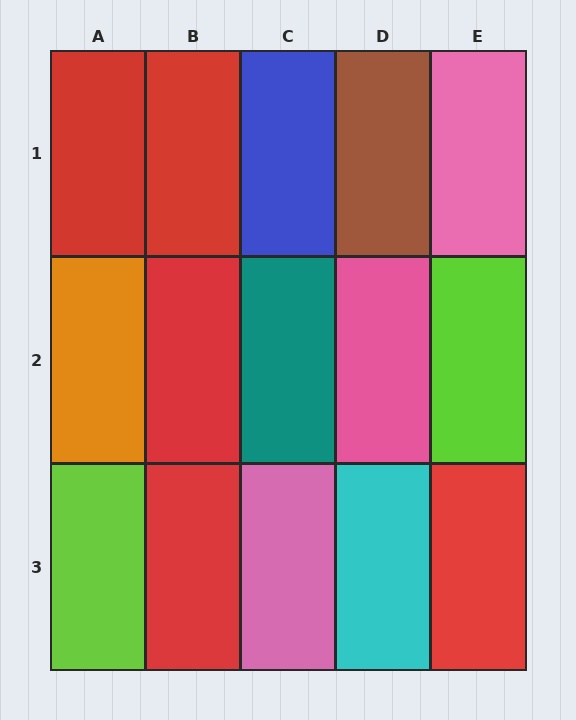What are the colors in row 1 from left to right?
Red, red, blue, brown, pink.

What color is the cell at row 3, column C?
Pink.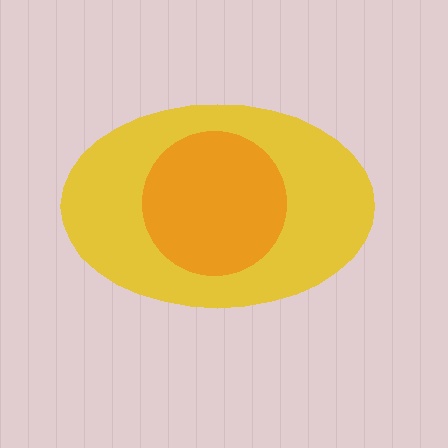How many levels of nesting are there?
2.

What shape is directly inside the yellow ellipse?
The orange circle.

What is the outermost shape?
The yellow ellipse.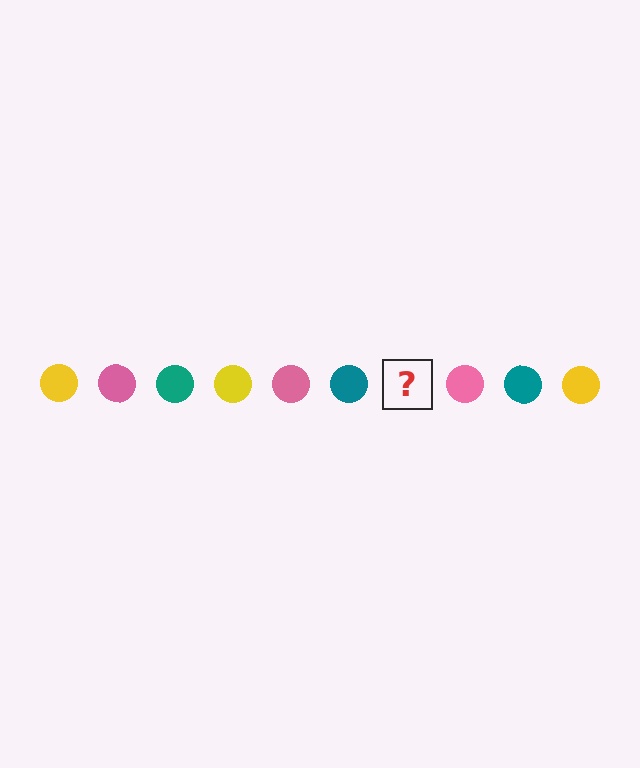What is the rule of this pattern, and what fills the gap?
The rule is that the pattern cycles through yellow, pink, teal circles. The gap should be filled with a yellow circle.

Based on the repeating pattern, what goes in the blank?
The blank should be a yellow circle.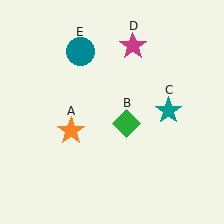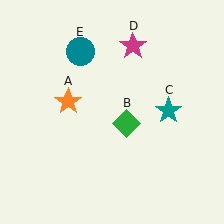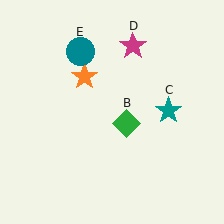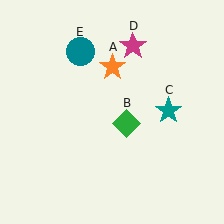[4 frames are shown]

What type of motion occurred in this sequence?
The orange star (object A) rotated clockwise around the center of the scene.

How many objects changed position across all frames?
1 object changed position: orange star (object A).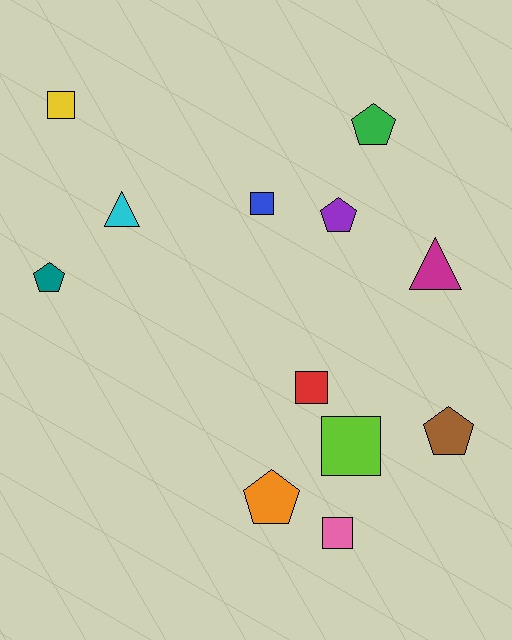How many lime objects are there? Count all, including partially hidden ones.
There is 1 lime object.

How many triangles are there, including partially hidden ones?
There are 2 triangles.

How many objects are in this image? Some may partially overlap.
There are 12 objects.